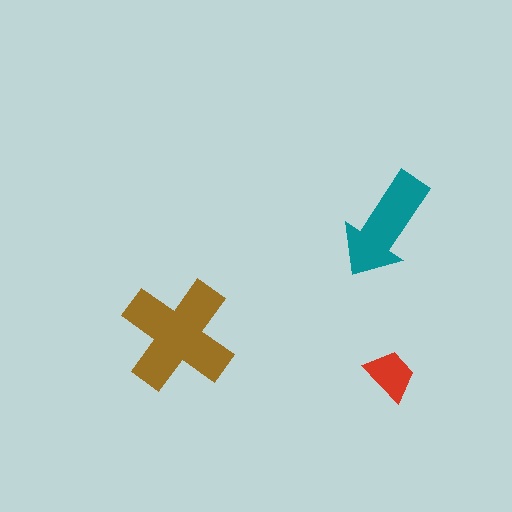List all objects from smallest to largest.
The red trapezoid, the teal arrow, the brown cross.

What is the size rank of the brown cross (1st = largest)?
1st.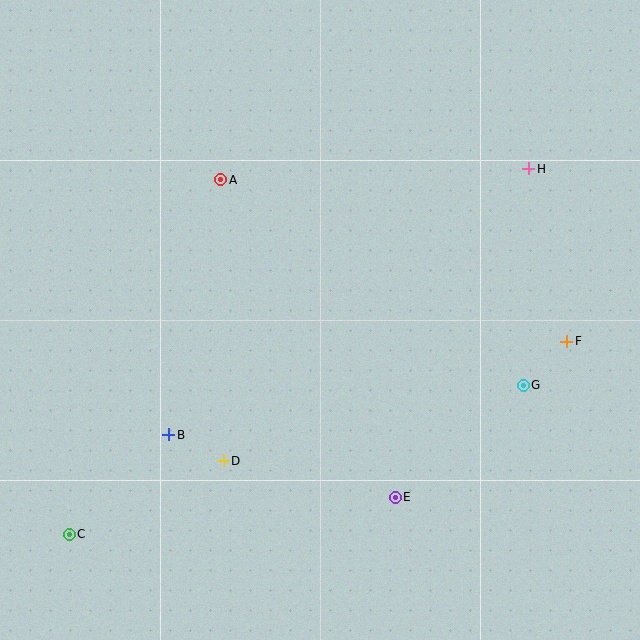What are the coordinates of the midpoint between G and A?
The midpoint between G and A is at (372, 283).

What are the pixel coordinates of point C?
Point C is at (69, 534).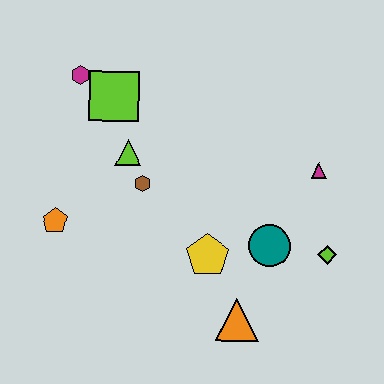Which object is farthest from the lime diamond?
The magenta hexagon is farthest from the lime diamond.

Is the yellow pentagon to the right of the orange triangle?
No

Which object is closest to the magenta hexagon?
The lime square is closest to the magenta hexagon.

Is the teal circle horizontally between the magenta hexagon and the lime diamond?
Yes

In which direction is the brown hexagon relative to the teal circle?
The brown hexagon is to the left of the teal circle.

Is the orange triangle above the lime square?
No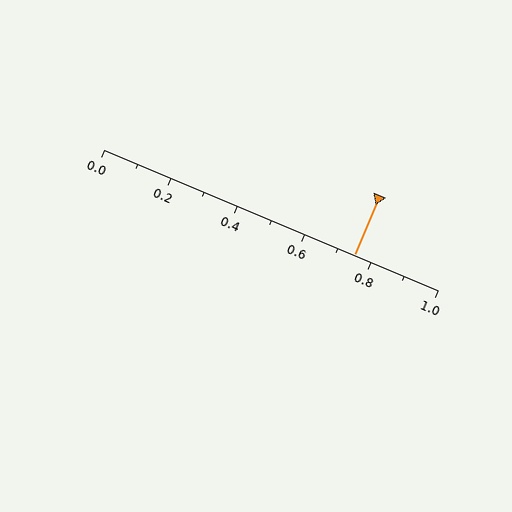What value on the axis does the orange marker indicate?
The marker indicates approximately 0.75.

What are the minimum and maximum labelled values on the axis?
The axis runs from 0.0 to 1.0.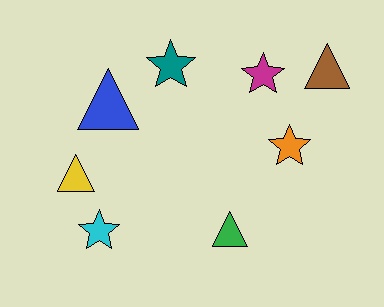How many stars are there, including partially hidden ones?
There are 4 stars.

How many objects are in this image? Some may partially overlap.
There are 8 objects.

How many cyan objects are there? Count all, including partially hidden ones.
There is 1 cyan object.